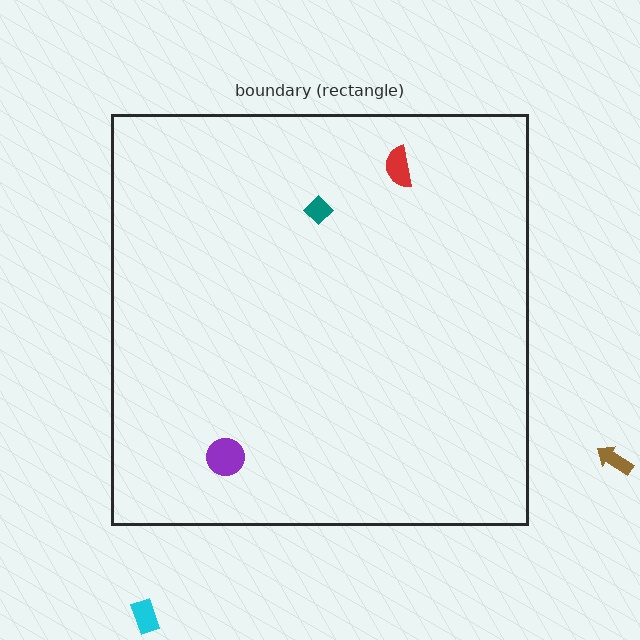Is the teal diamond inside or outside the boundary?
Inside.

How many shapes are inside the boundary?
3 inside, 2 outside.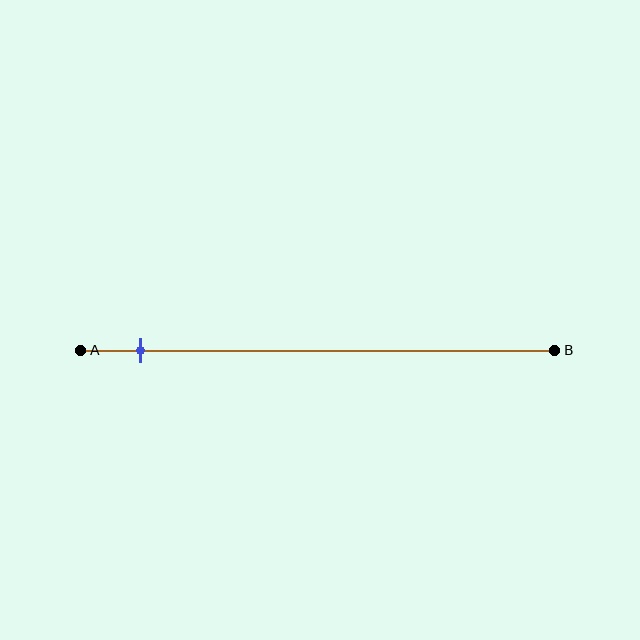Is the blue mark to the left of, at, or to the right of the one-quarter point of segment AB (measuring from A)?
The blue mark is to the left of the one-quarter point of segment AB.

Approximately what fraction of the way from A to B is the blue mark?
The blue mark is approximately 15% of the way from A to B.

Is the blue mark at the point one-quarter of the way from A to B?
No, the mark is at about 15% from A, not at the 25% one-quarter point.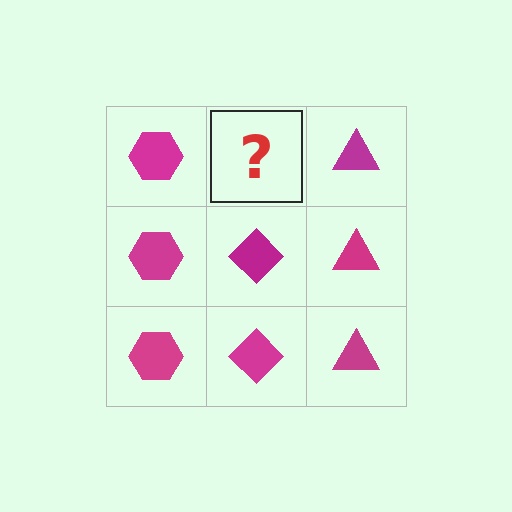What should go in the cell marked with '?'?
The missing cell should contain a magenta diamond.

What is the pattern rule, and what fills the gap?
The rule is that each column has a consistent shape. The gap should be filled with a magenta diamond.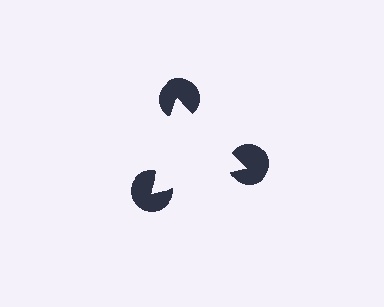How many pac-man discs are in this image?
There are 3 — one at each vertex of the illusory triangle.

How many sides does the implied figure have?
3 sides.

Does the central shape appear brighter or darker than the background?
It typically appears slightly brighter than the background, even though no actual brightness change is drawn.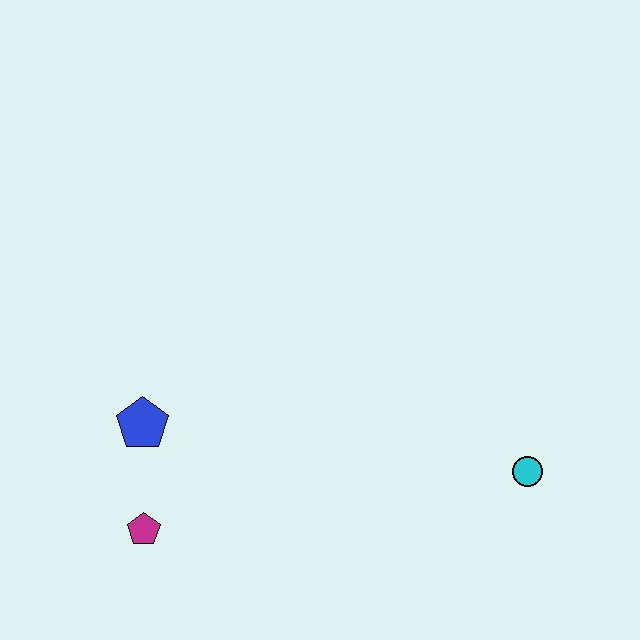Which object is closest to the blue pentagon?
The magenta pentagon is closest to the blue pentagon.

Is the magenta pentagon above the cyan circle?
No